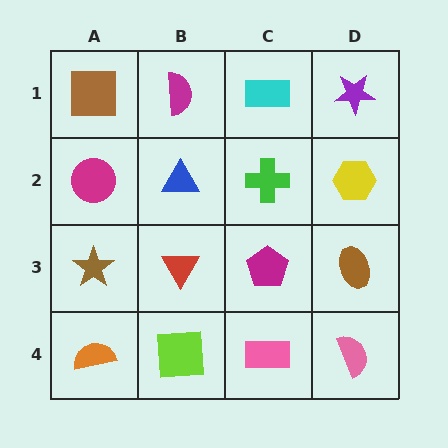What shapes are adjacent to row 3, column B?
A blue triangle (row 2, column B), a lime square (row 4, column B), a brown star (row 3, column A), a magenta pentagon (row 3, column C).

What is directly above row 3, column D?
A yellow hexagon.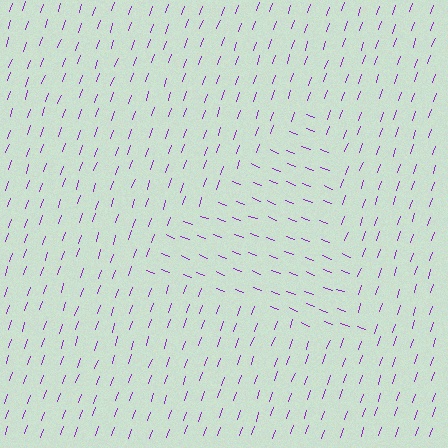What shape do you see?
I see a triangle.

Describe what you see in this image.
The image is filled with small purple line segments. A triangle region in the image has lines oriented differently from the surrounding lines, creating a visible texture boundary.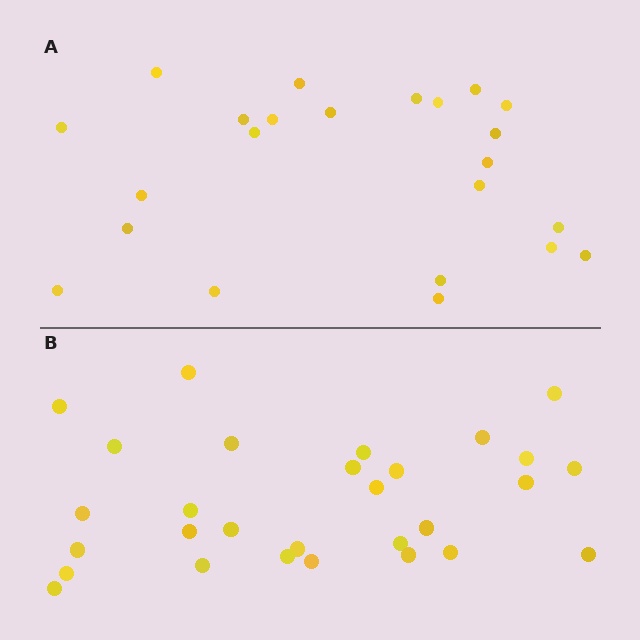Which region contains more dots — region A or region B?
Region B (the bottom region) has more dots.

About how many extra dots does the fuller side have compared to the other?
Region B has about 6 more dots than region A.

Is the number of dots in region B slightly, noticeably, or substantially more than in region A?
Region B has noticeably more, but not dramatically so. The ratio is roughly 1.3 to 1.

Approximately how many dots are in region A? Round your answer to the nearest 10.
About 20 dots. (The exact count is 23, which rounds to 20.)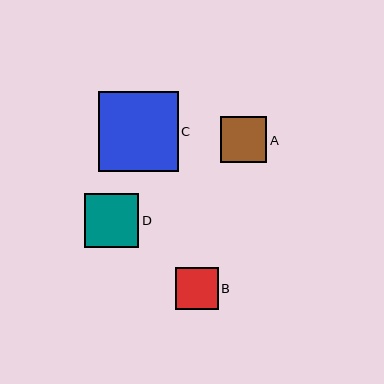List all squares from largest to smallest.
From largest to smallest: C, D, A, B.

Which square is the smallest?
Square B is the smallest with a size of approximately 43 pixels.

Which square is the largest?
Square C is the largest with a size of approximately 79 pixels.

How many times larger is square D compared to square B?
Square D is approximately 1.3 times the size of square B.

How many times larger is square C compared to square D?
Square C is approximately 1.5 times the size of square D.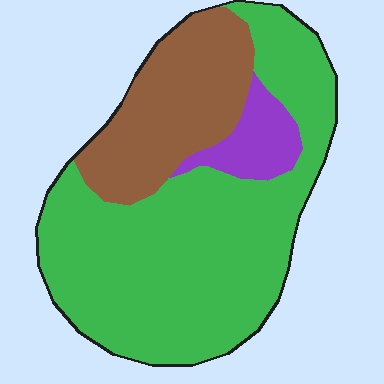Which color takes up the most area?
Green, at roughly 65%.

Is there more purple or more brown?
Brown.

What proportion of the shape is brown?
Brown covers around 25% of the shape.